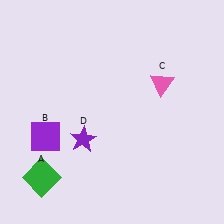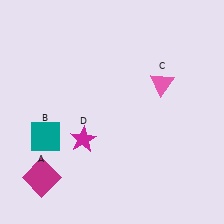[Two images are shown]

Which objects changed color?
A changed from green to magenta. B changed from purple to teal. D changed from purple to magenta.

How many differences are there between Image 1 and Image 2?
There are 3 differences between the two images.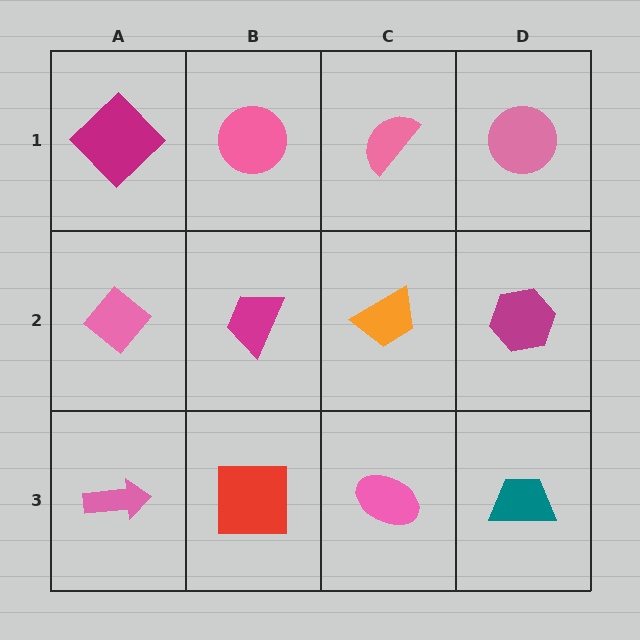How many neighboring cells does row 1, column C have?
3.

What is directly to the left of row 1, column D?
A pink semicircle.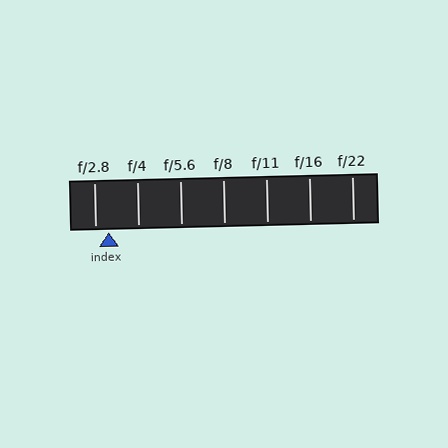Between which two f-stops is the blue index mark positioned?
The index mark is between f/2.8 and f/4.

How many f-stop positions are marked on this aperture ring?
There are 7 f-stop positions marked.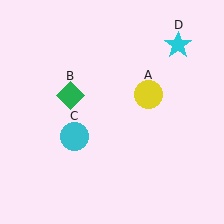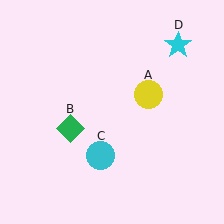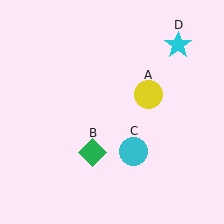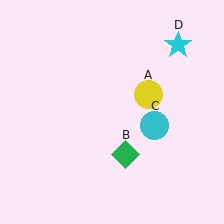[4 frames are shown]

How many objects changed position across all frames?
2 objects changed position: green diamond (object B), cyan circle (object C).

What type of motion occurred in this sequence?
The green diamond (object B), cyan circle (object C) rotated counterclockwise around the center of the scene.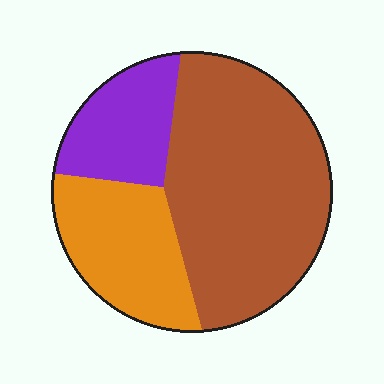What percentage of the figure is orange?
Orange takes up about one quarter (1/4) of the figure.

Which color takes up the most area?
Brown, at roughly 55%.